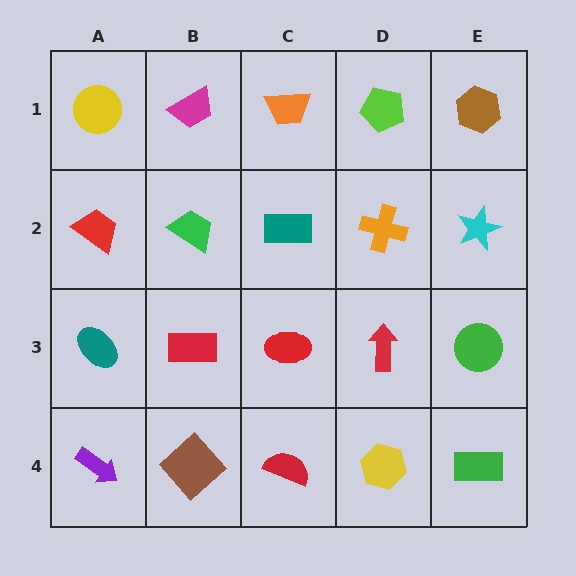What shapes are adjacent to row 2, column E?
A brown hexagon (row 1, column E), a green circle (row 3, column E), an orange cross (row 2, column D).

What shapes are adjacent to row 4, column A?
A teal ellipse (row 3, column A), a brown diamond (row 4, column B).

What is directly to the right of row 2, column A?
A green trapezoid.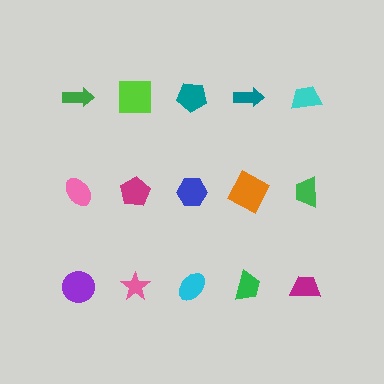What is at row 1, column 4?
A teal arrow.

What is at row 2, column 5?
A green trapezoid.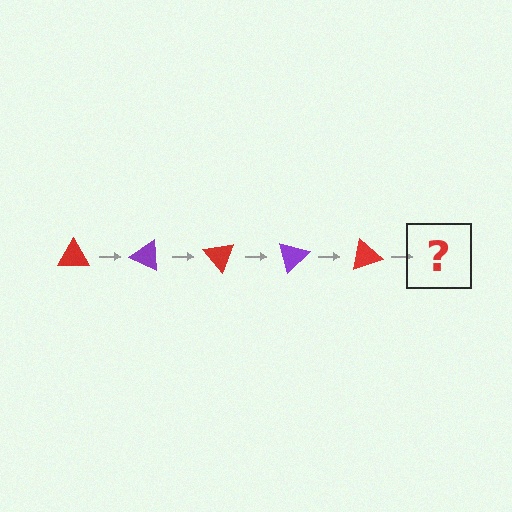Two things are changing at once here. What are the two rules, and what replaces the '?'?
The two rules are that it rotates 25 degrees each step and the color cycles through red and purple. The '?' should be a purple triangle, rotated 125 degrees from the start.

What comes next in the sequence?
The next element should be a purple triangle, rotated 125 degrees from the start.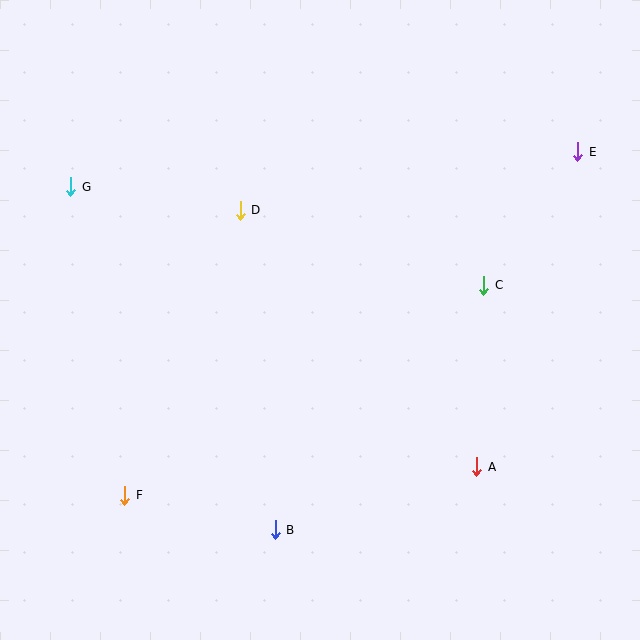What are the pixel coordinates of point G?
Point G is at (71, 187).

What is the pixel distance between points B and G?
The distance between B and G is 399 pixels.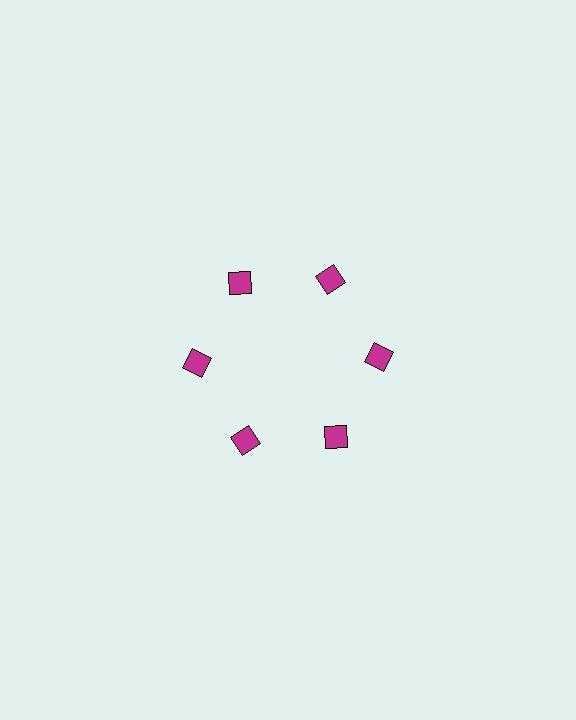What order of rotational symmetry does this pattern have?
This pattern has 6-fold rotational symmetry.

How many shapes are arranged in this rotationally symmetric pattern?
There are 6 shapes, arranged in 6 groups of 1.